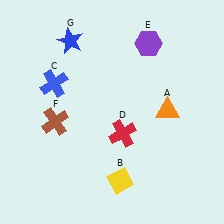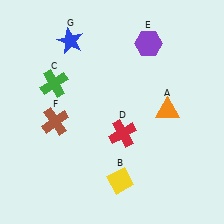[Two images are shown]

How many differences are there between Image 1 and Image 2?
There is 1 difference between the two images.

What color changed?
The cross (C) changed from blue in Image 1 to green in Image 2.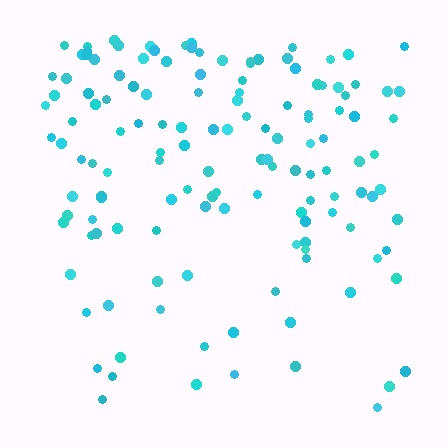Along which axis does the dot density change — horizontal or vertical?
Vertical.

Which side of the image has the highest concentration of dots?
The top.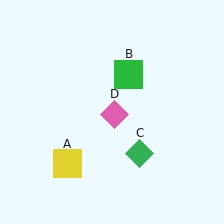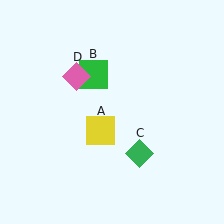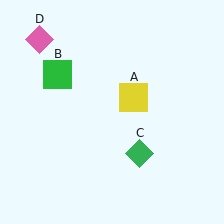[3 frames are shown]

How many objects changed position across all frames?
3 objects changed position: yellow square (object A), green square (object B), pink diamond (object D).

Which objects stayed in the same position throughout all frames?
Green diamond (object C) remained stationary.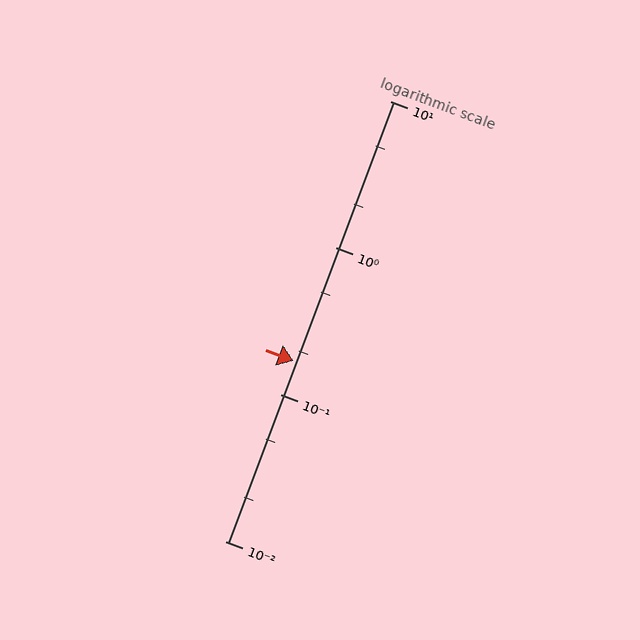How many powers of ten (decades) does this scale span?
The scale spans 3 decades, from 0.01 to 10.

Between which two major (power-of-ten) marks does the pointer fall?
The pointer is between 0.1 and 1.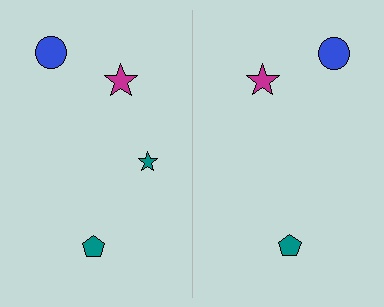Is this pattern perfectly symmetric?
No, the pattern is not perfectly symmetric. A teal star is missing from the right side.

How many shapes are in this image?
There are 7 shapes in this image.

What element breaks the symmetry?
A teal star is missing from the right side.